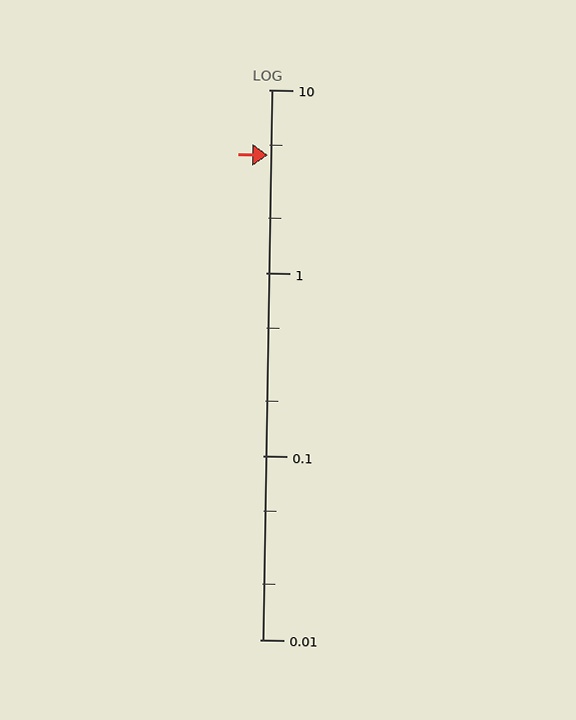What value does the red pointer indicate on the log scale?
The pointer indicates approximately 4.4.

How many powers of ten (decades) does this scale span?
The scale spans 3 decades, from 0.01 to 10.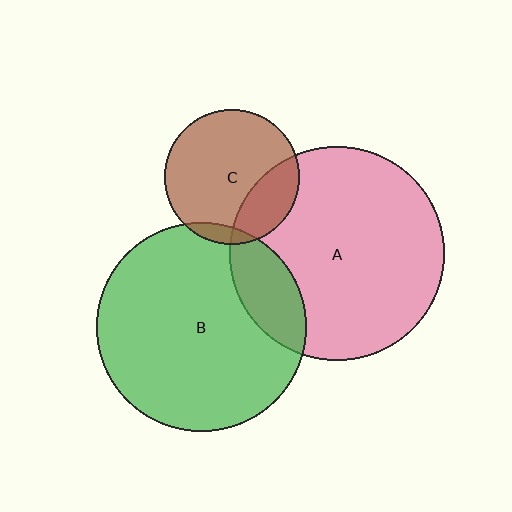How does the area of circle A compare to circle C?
Approximately 2.5 times.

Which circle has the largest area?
Circle A (pink).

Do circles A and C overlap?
Yes.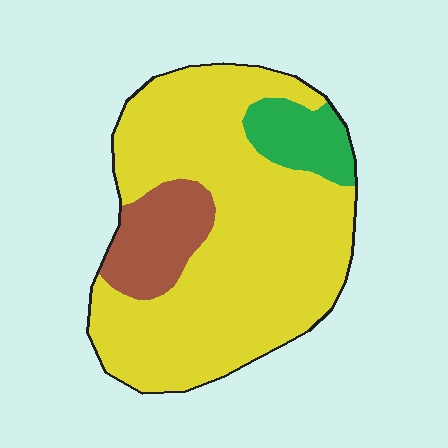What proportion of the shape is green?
Green covers about 10% of the shape.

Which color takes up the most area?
Yellow, at roughly 75%.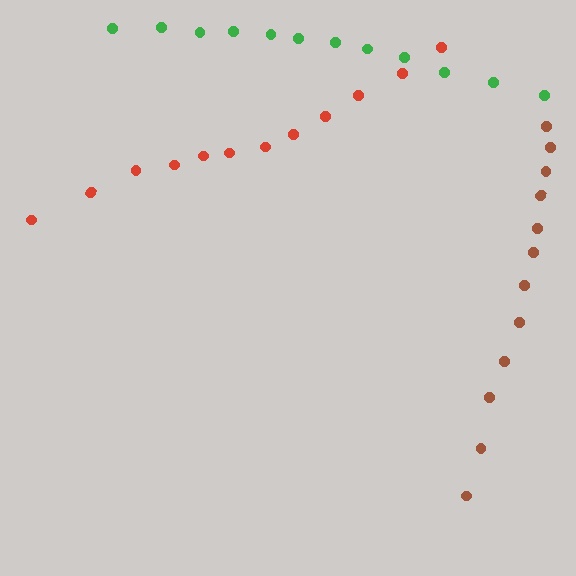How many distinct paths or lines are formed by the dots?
There are 3 distinct paths.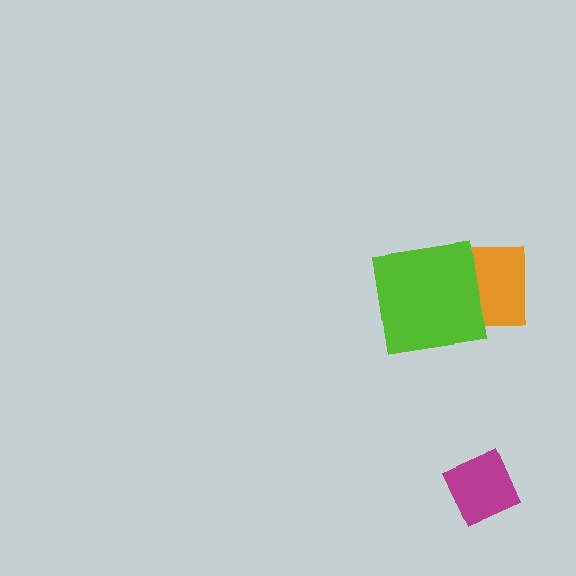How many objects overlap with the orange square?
1 object overlaps with the orange square.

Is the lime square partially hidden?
No, no other shape covers it.